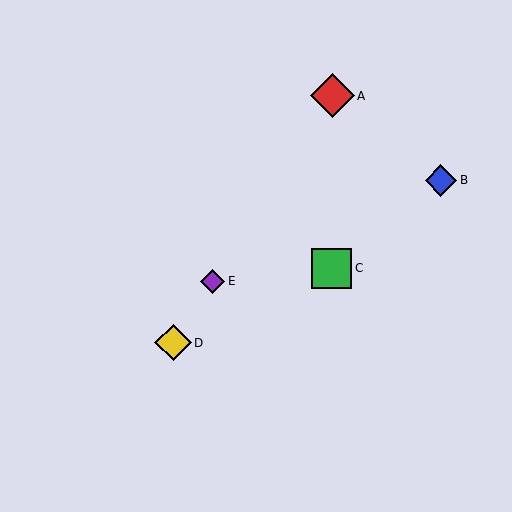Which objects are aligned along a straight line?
Objects A, D, E are aligned along a straight line.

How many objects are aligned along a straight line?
3 objects (A, D, E) are aligned along a straight line.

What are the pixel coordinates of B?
Object B is at (441, 180).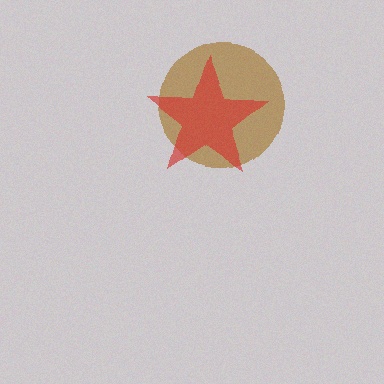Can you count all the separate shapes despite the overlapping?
Yes, there are 2 separate shapes.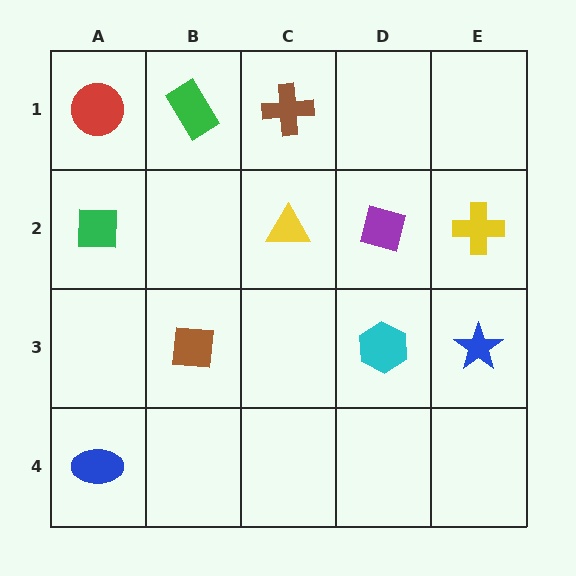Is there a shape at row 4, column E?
No, that cell is empty.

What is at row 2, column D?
A purple square.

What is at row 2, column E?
A yellow cross.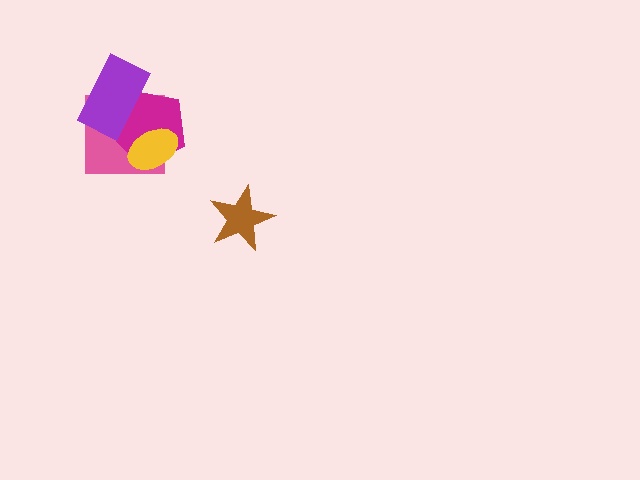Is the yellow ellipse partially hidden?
No, no other shape covers it.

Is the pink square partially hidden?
Yes, it is partially covered by another shape.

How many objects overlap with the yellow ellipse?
2 objects overlap with the yellow ellipse.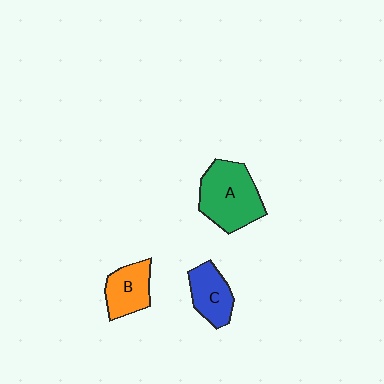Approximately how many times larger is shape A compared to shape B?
Approximately 1.6 times.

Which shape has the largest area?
Shape A (green).